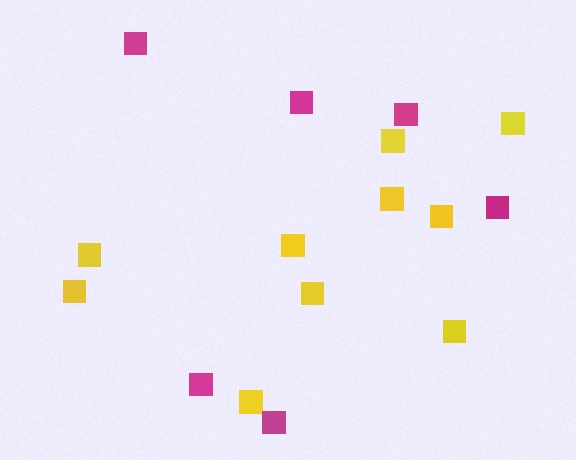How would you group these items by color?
There are 2 groups: one group of yellow squares (10) and one group of magenta squares (6).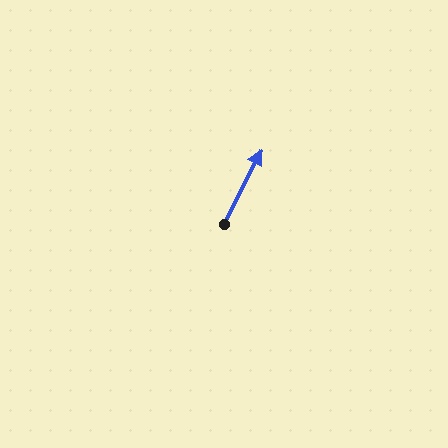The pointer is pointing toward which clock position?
Roughly 1 o'clock.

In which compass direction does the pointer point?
Northeast.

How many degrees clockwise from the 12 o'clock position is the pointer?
Approximately 27 degrees.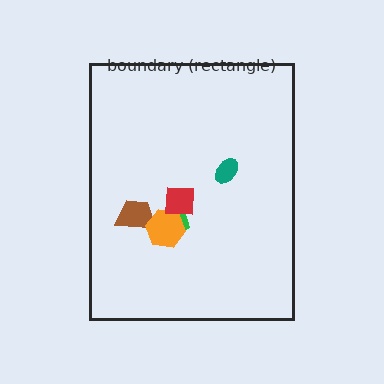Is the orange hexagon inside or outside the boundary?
Inside.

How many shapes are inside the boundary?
5 inside, 0 outside.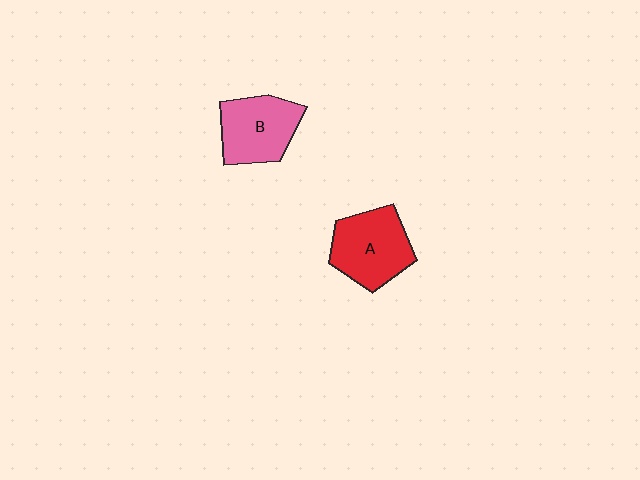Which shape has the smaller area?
Shape B (pink).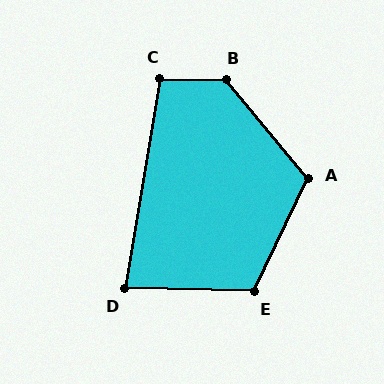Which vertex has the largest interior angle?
B, at approximately 130 degrees.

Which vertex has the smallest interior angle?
D, at approximately 82 degrees.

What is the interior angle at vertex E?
Approximately 114 degrees (obtuse).